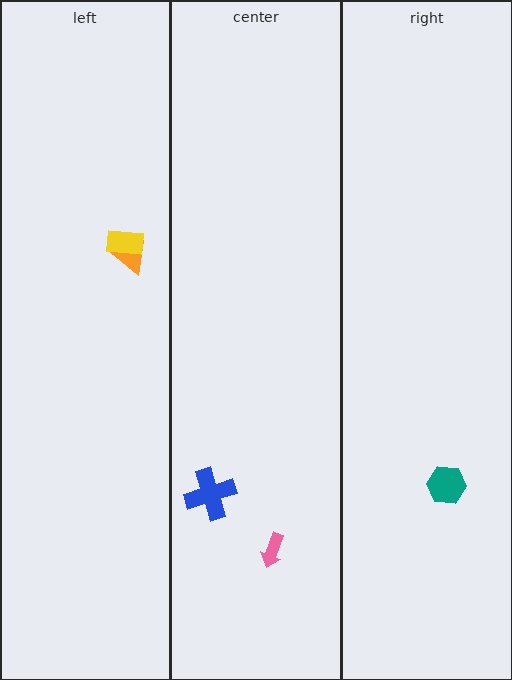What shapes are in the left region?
The orange triangle, the yellow rectangle.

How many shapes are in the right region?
1.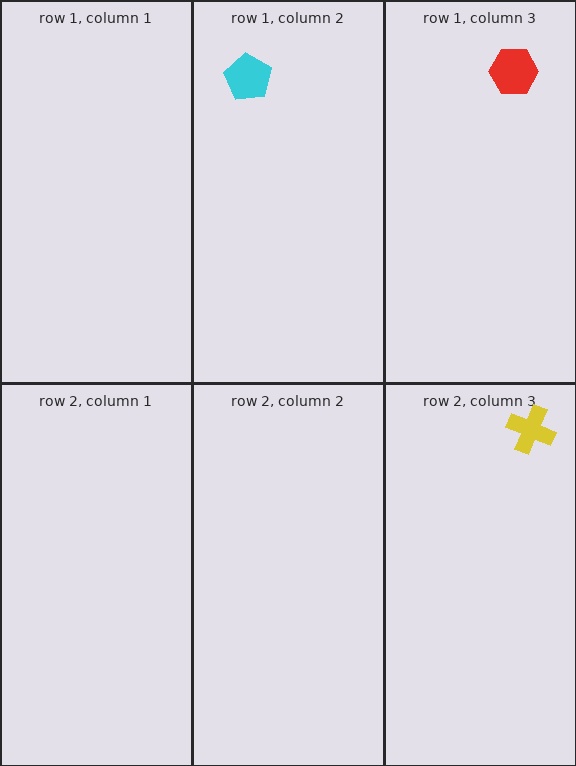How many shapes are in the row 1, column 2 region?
1.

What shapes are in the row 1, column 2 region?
The cyan pentagon.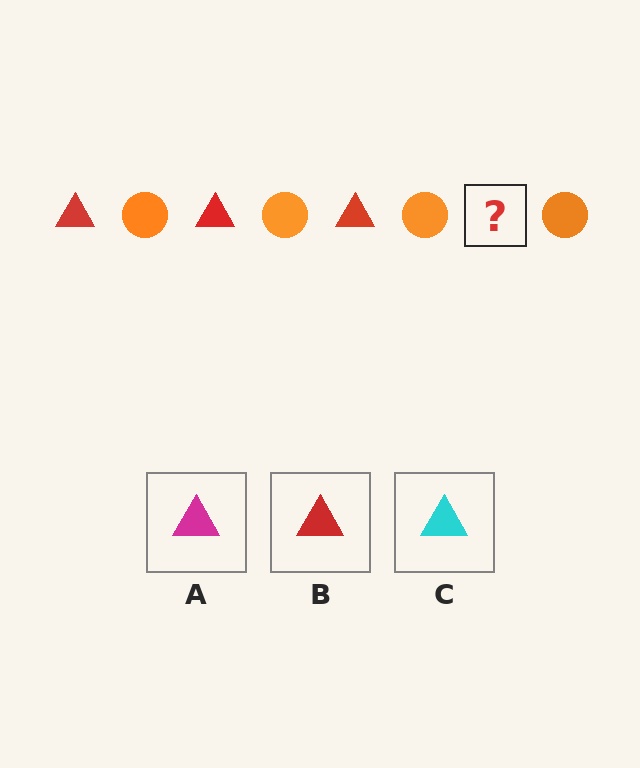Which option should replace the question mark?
Option B.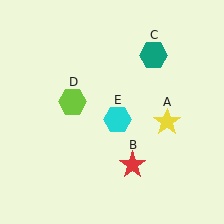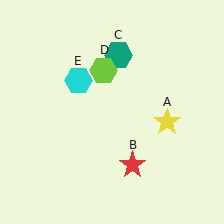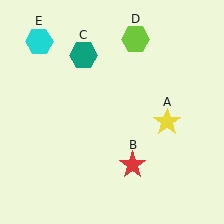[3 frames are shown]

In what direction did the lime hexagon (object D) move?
The lime hexagon (object D) moved up and to the right.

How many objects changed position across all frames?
3 objects changed position: teal hexagon (object C), lime hexagon (object D), cyan hexagon (object E).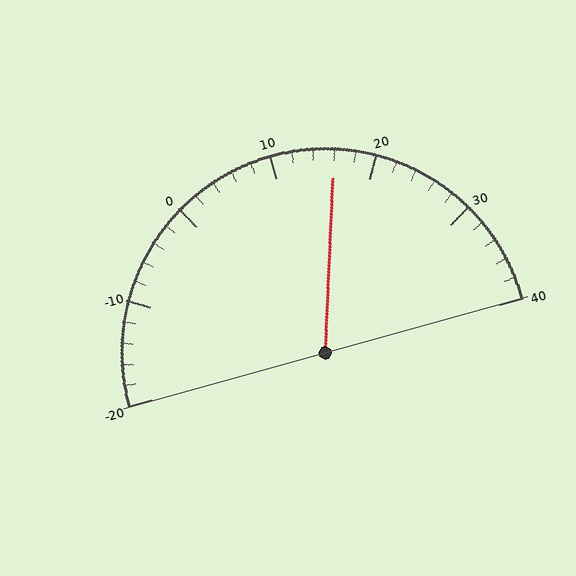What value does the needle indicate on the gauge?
The needle indicates approximately 16.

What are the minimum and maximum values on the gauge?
The gauge ranges from -20 to 40.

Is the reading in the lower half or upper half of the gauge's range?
The reading is in the upper half of the range (-20 to 40).